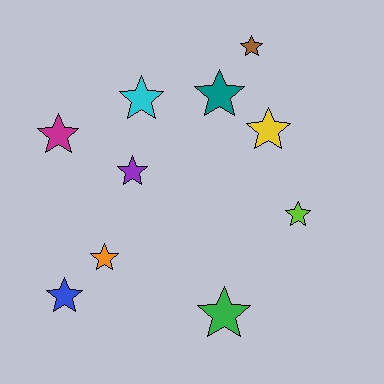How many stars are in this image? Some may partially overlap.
There are 10 stars.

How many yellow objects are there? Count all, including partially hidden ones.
There is 1 yellow object.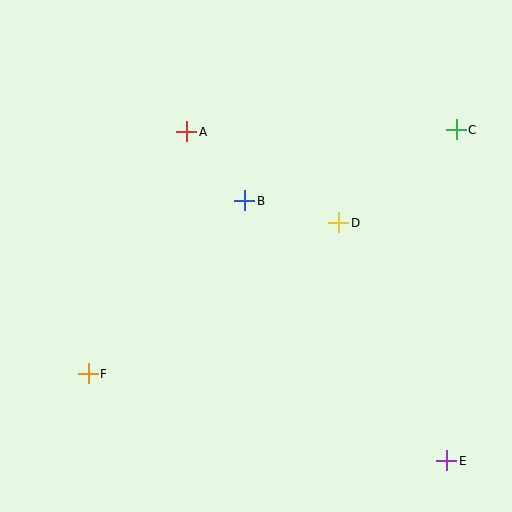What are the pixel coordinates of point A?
Point A is at (187, 132).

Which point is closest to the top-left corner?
Point A is closest to the top-left corner.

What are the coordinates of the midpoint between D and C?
The midpoint between D and C is at (398, 176).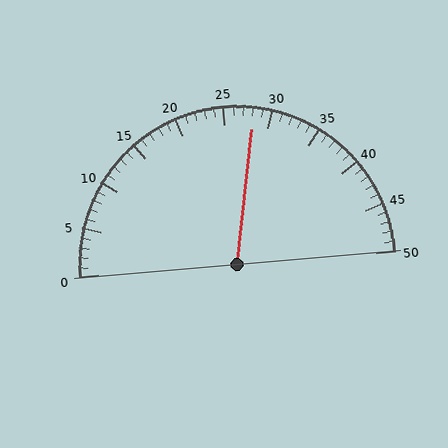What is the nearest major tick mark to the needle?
The nearest major tick mark is 30.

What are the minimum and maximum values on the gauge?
The gauge ranges from 0 to 50.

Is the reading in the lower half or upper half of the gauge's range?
The reading is in the upper half of the range (0 to 50).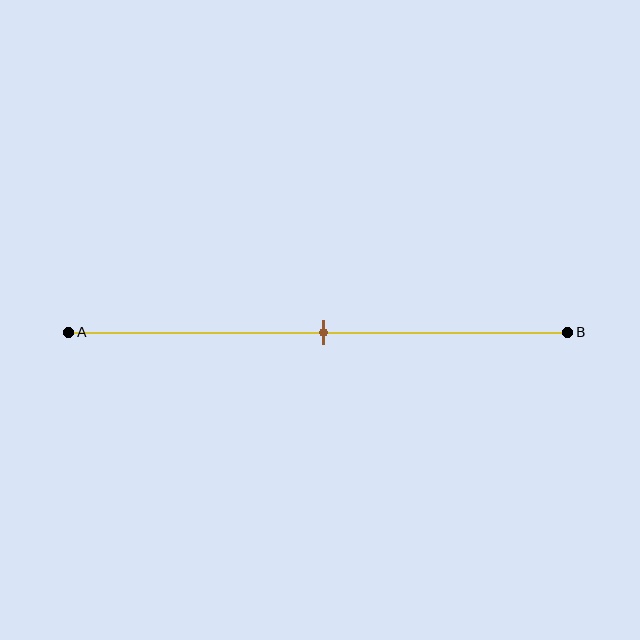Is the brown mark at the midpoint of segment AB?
Yes, the mark is approximately at the midpoint.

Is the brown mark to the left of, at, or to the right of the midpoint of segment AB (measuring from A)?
The brown mark is approximately at the midpoint of segment AB.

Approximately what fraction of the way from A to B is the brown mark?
The brown mark is approximately 50% of the way from A to B.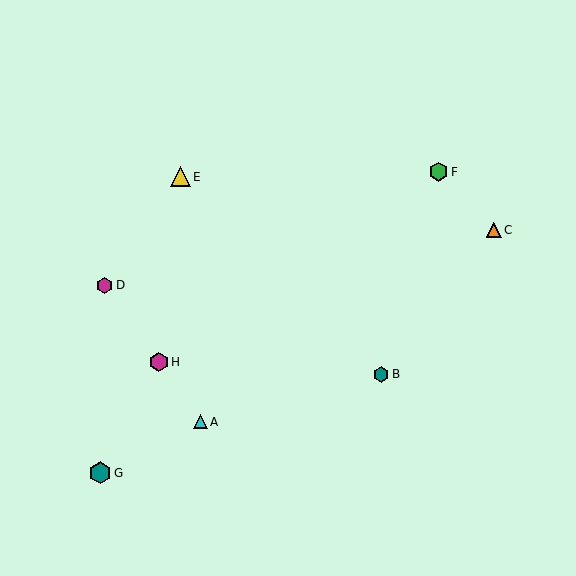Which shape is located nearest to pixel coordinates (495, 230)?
The orange triangle (labeled C) at (494, 230) is nearest to that location.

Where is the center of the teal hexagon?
The center of the teal hexagon is at (381, 374).